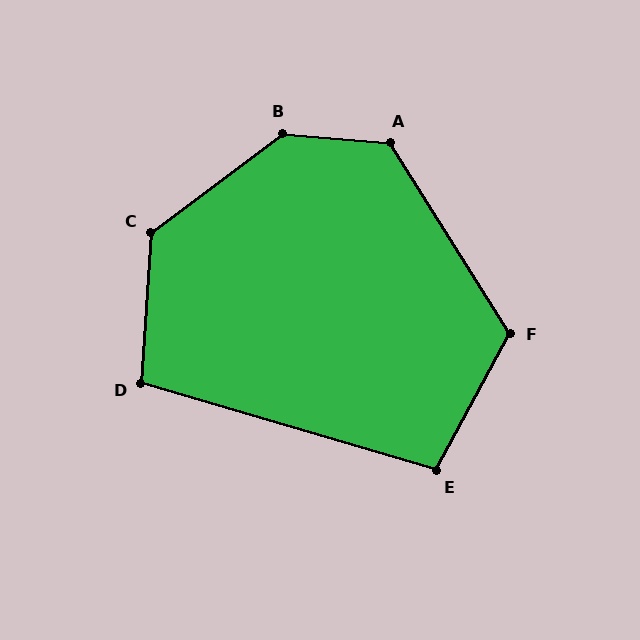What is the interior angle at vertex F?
Approximately 120 degrees (obtuse).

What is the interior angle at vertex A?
Approximately 127 degrees (obtuse).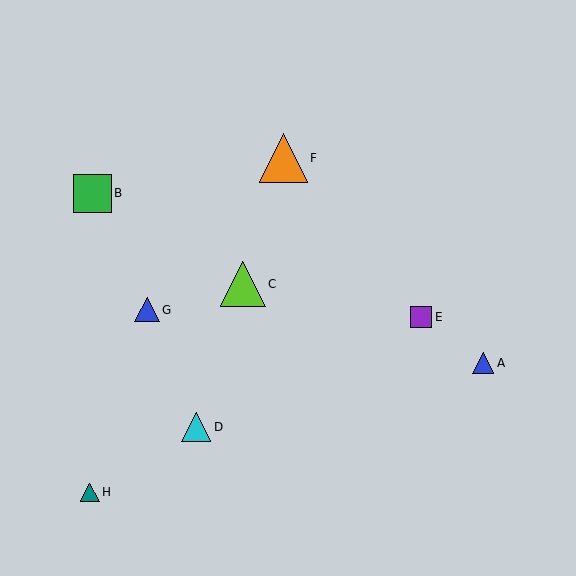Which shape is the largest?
The orange triangle (labeled F) is the largest.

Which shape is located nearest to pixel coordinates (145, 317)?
The blue triangle (labeled G) at (147, 310) is nearest to that location.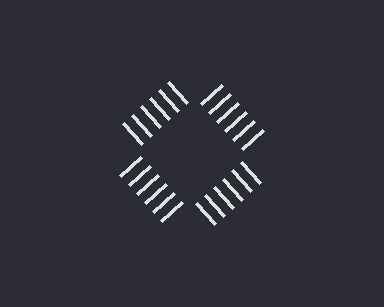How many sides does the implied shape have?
4 sides — the line-ends trace a square.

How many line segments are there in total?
24 — 6 along each of the 4 edges.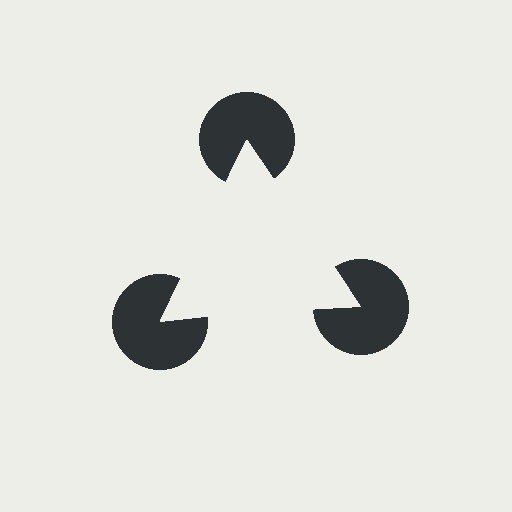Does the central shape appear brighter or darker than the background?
It typically appears slightly brighter than the background, even though no actual brightness change is drawn.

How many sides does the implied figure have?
3 sides.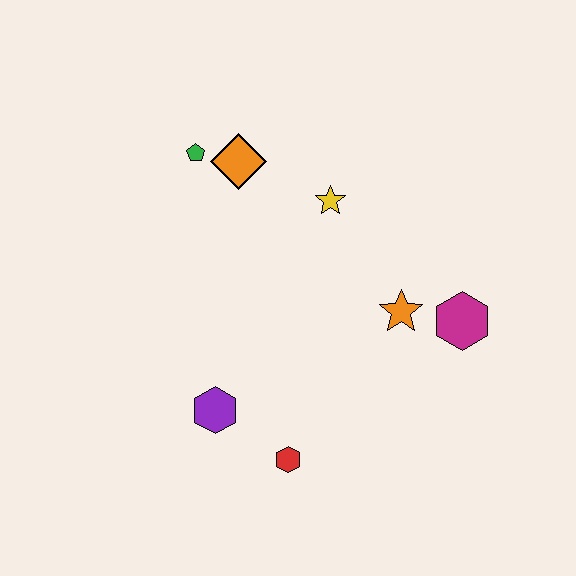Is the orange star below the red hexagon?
No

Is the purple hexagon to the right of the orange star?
No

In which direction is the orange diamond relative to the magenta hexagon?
The orange diamond is to the left of the magenta hexagon.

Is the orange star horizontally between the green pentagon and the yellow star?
No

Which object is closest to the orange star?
The magenta hexagon is closest to the orange star.